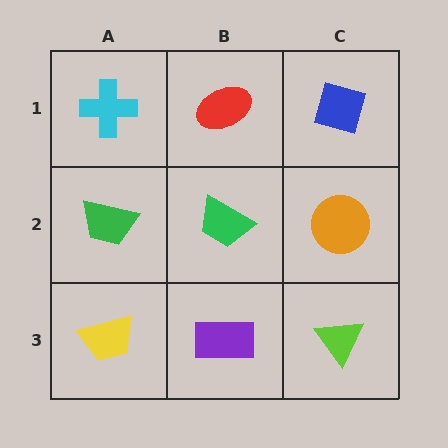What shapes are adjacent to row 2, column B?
A red ellipse (row 1, column B), a purple rectangle (row 3, column B), a green trapezoid (row 2, column A), an orange circle (row 2, column C).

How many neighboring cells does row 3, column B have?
3.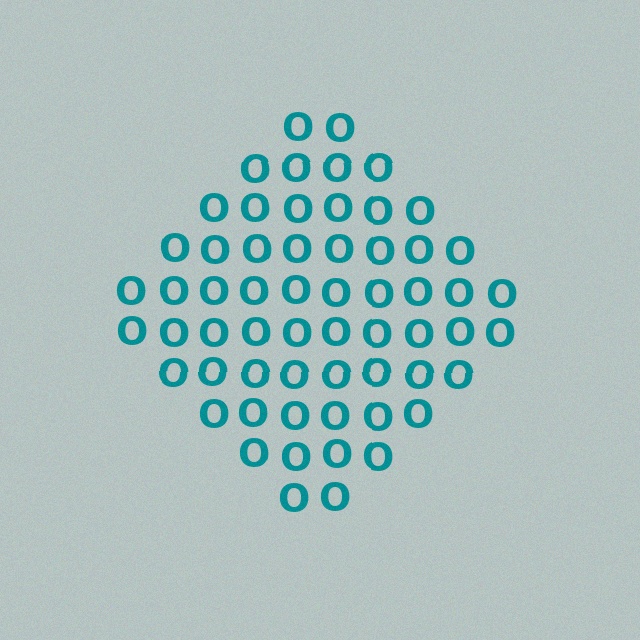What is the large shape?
The large shape is a diamond.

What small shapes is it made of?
It is made of small letter O's.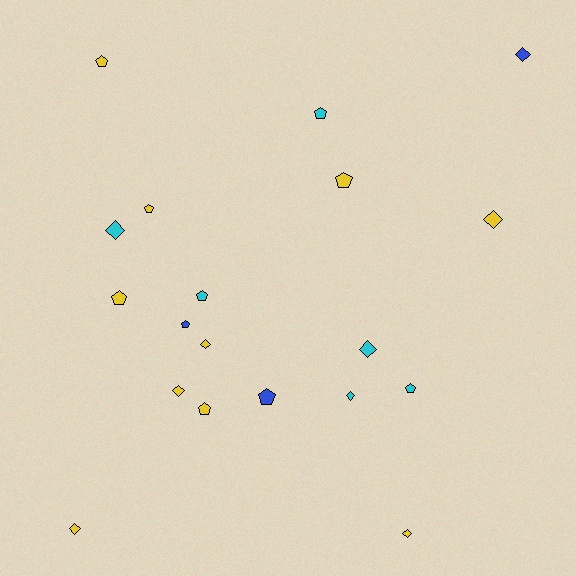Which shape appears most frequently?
Pentagon, with 10 objects.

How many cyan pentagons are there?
There are 3 cyan pentagons.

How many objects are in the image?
There are 19 objects.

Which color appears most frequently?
Yellow, with 10 objects.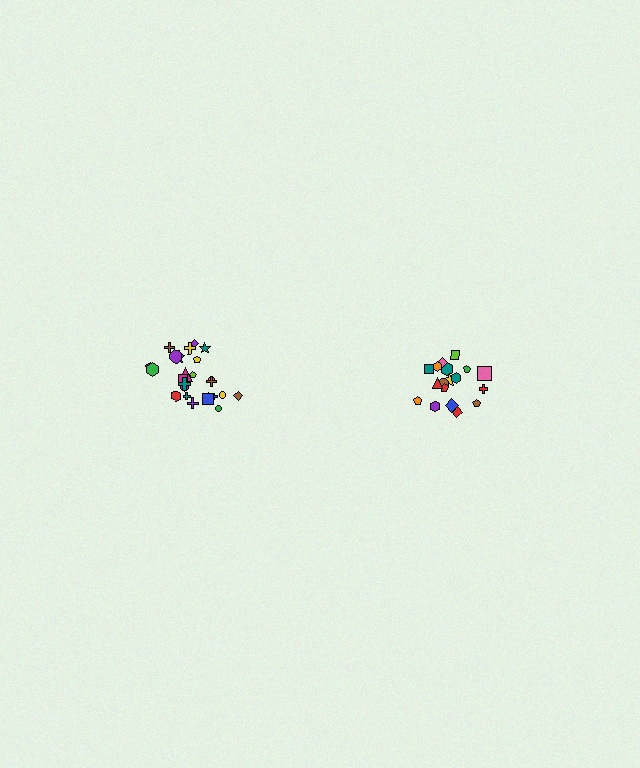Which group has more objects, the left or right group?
The left group.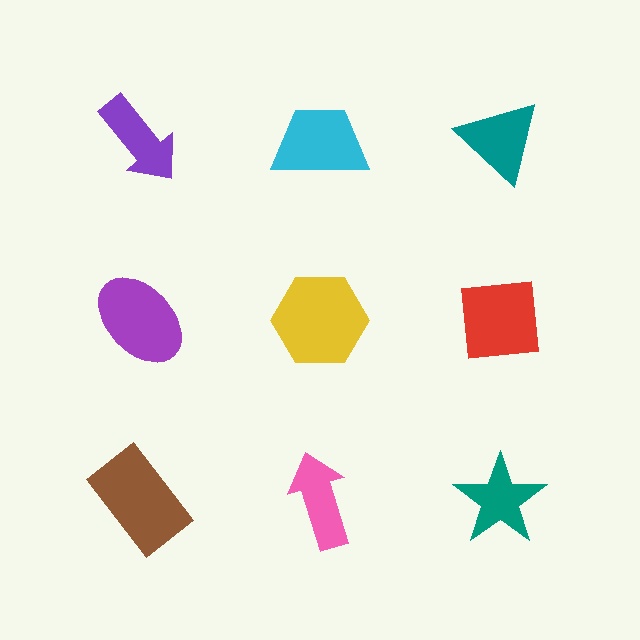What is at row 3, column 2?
A pink arrow.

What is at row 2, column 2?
A yellow hexagon.